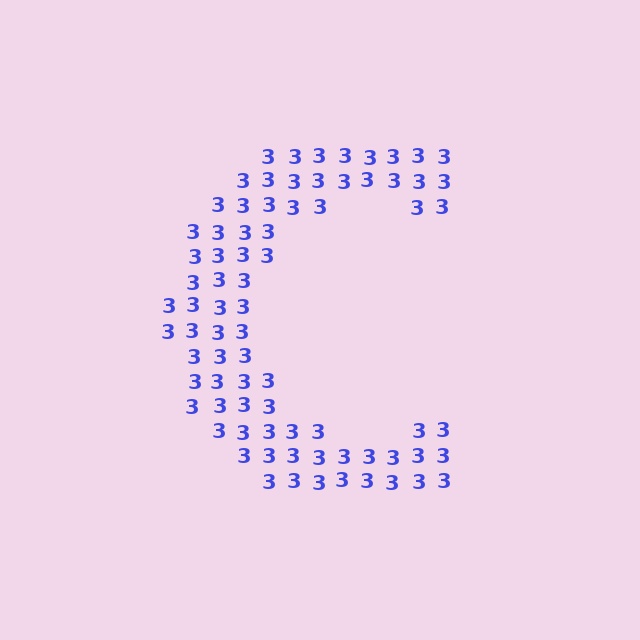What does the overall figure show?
The overall figure shows the letter C.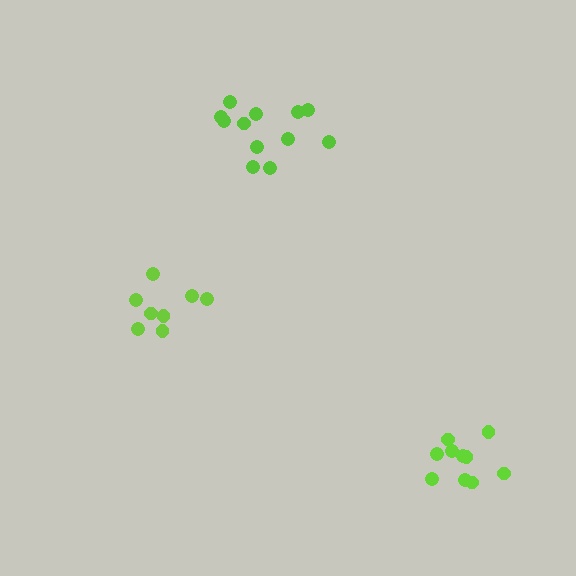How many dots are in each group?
Group 1: 8 dots, Group 2: 12 dots, Group 3: 10 dots (30 total).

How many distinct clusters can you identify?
There are 3 distinct clusters.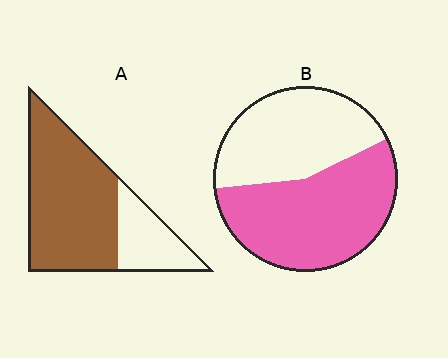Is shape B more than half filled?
Yes.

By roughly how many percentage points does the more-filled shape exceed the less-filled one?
By roughly 20 percentage points (A over B).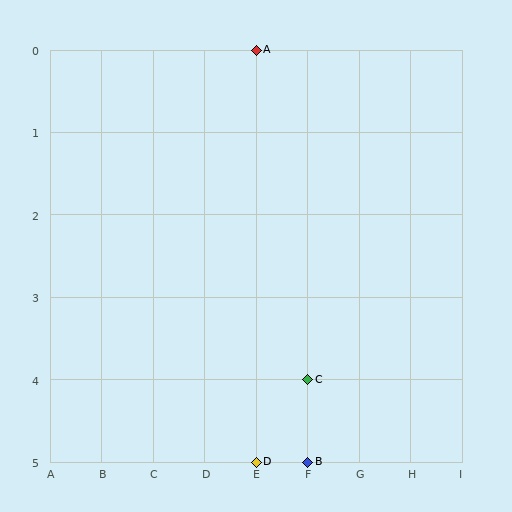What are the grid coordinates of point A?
Point A is at grid coordinates (E, 0).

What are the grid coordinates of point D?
Point D is at grid coordinates (E, 5).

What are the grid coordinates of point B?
Point B is at grid coordinates (F, 5).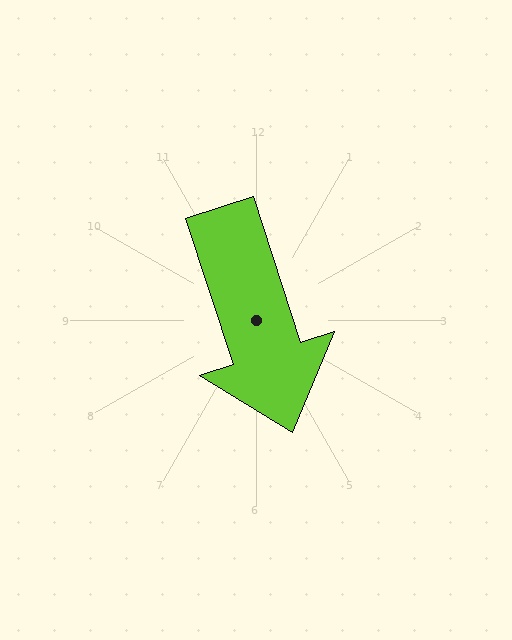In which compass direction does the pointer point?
South.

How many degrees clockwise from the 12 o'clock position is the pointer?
Approximately 162 degrees.